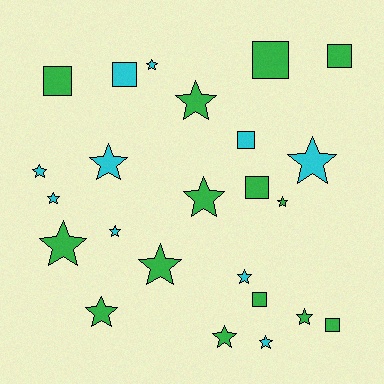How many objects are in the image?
There are 24 objects.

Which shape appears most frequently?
Star, with 16 objects.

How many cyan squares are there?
There are 2 cyan squares.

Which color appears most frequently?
Green, with 14 objects.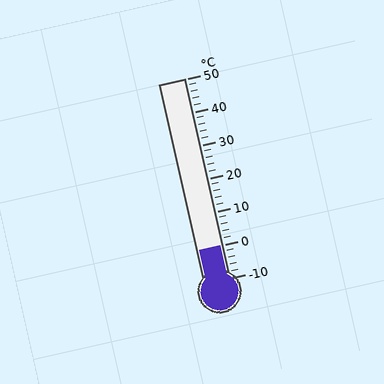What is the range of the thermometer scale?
The thermometer scale ranges from -10°C to 50°C.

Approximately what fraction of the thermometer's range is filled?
The thermometer is filled to approximately 15% of its range.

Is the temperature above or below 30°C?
The temperature is below 30°C.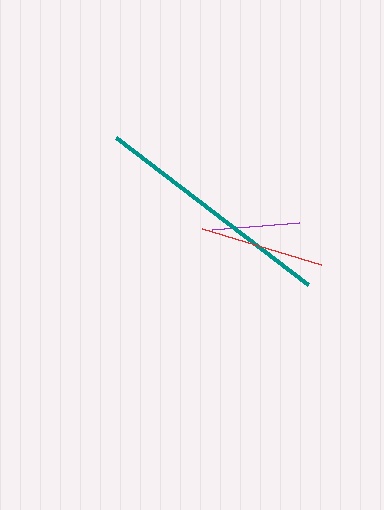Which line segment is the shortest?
The purple line is the shortest at approximately 88 pixels.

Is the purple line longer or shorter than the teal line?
The teal line is longer than the purple line.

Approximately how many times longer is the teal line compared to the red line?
The teal line is approximately 1.9 times the length of the red line.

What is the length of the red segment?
The red segment is approximately 124 pixels long.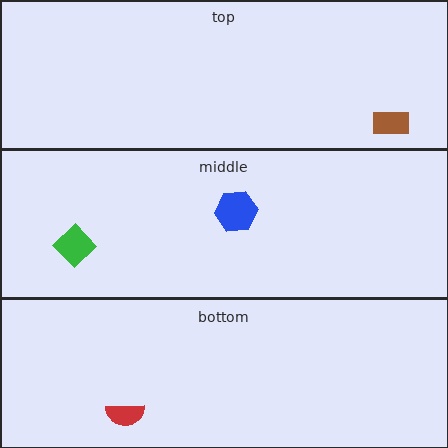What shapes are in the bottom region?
The red semicircle.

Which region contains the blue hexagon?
The middle region.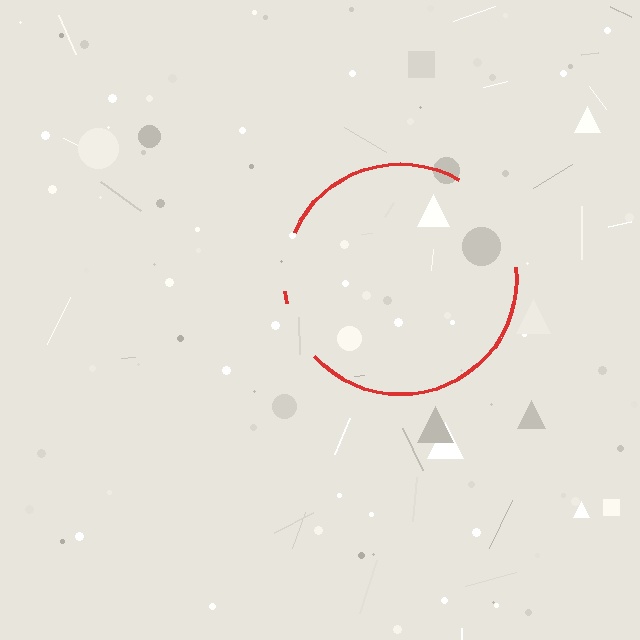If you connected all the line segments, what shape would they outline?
They would outline a circle.